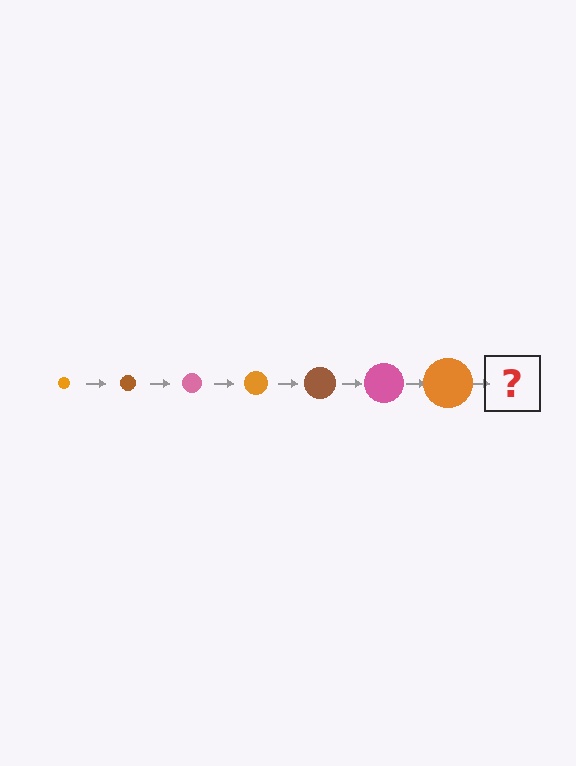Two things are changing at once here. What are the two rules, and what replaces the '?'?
The two rules are that the circle grows larger each step and the color cycles through orange, brown, and pink. The '?' should be a brown circle, larger than the previous one.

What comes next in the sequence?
The next element should be a brown circle, larger than the previous one.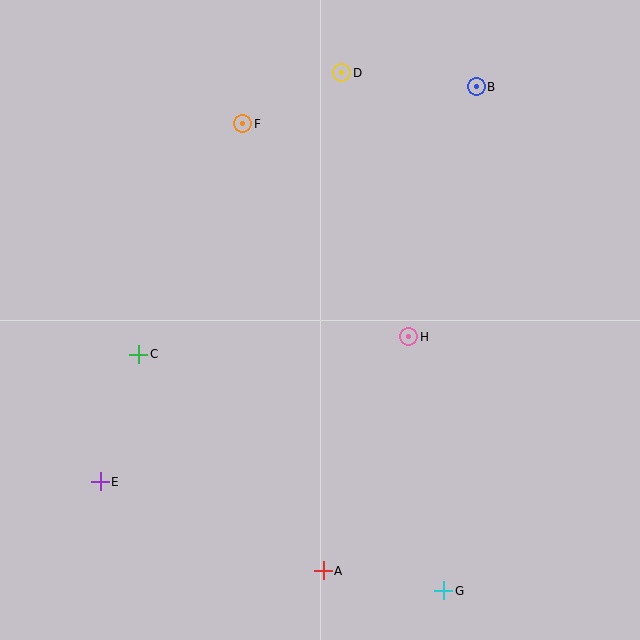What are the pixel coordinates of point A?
Point A is at (323, 571).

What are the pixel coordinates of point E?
Point E is at (100, 482).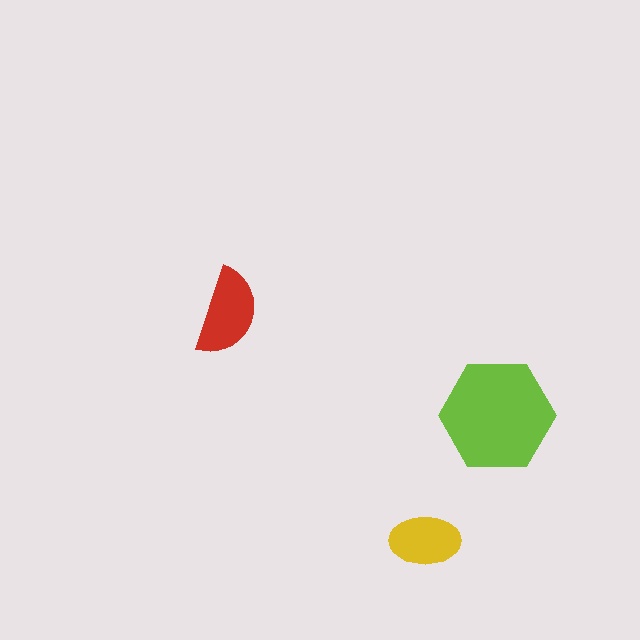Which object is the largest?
The lime hexagon.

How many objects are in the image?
There are 3 objects in the image.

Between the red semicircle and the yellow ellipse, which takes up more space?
The red semicircle.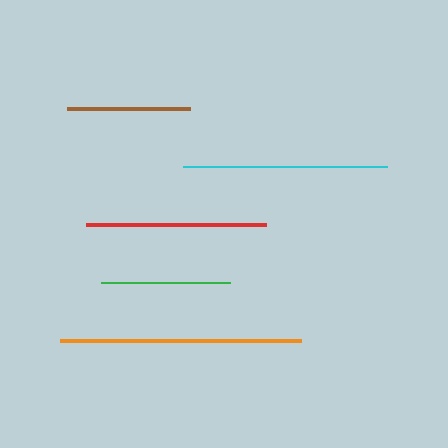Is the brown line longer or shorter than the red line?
The red line is longer than the brown line.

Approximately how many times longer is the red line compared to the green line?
The red line is approximately 1.4 times the length of the green line.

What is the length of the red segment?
The red segment is approximately 180 pixels long.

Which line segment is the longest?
The orange line is the longest at approximately 241 pixels.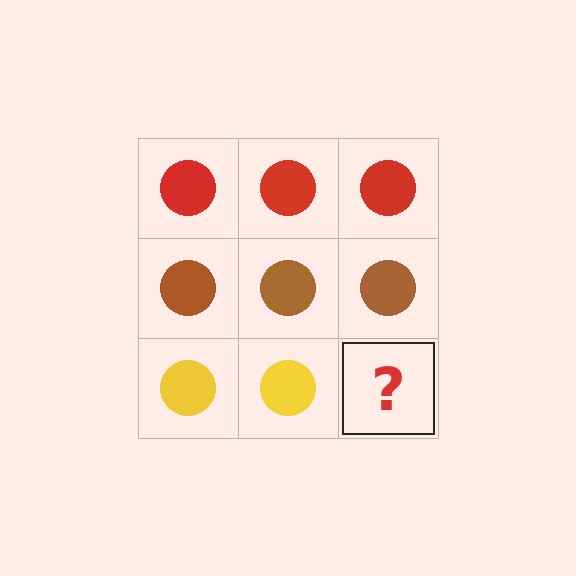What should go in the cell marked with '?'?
The missing cell should contain a yellow circle.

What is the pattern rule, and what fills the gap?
The rule is that each row has a consistent color. The gap should be filled with a yellow circle.